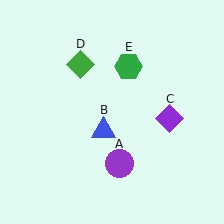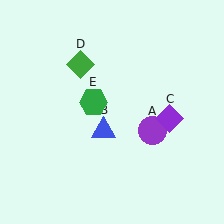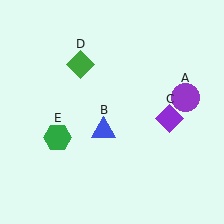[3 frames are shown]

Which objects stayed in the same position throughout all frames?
Blue triangle (object B) and purple diamond (object C) and green diamond (object D) remained stationary.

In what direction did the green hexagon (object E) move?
The green hexagon (object E) moved down and to the left.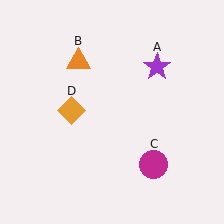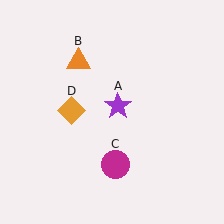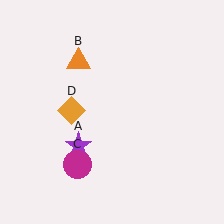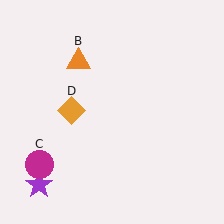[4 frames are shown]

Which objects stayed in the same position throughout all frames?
Orange triangle (object B) and orange diamond (object D) remained stationary.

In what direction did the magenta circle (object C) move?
The magenta circle (object C) moved left.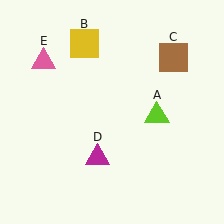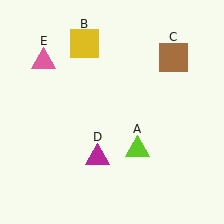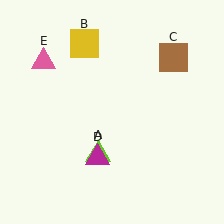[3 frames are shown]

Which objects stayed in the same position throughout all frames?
Yellow square (object B) and brown square (object C) and magenta triangle (object D) and pink triangle (object E) remained stationary.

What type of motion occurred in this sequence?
The lime triangle (object A) rotated clockwise around the center of the scene.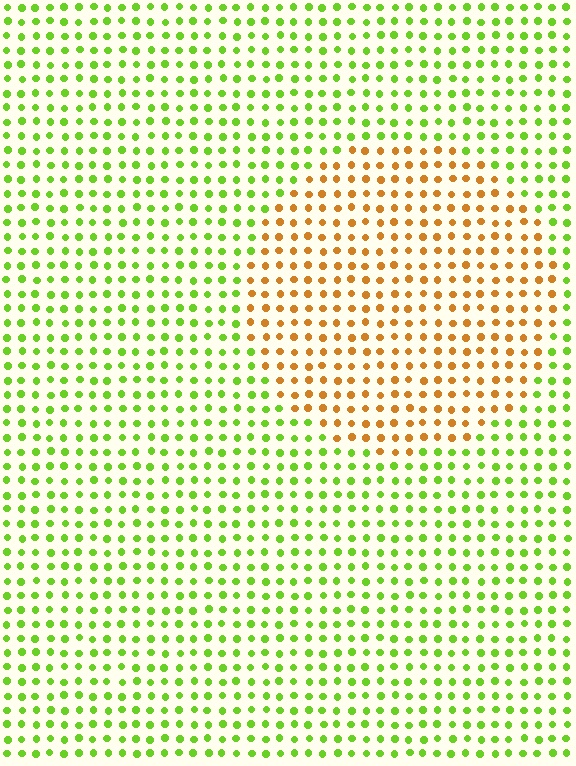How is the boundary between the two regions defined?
The boundary is defined purely by a slight shift in hue (about 64 degrees). Spacing, size, and orientation are identical on both sides.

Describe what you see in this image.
The image is filled with small lime elements in a uniform arrangement. A circle-shaped region is visible where the elements are tinted to a slightly different hue, forming a subtle color boundary.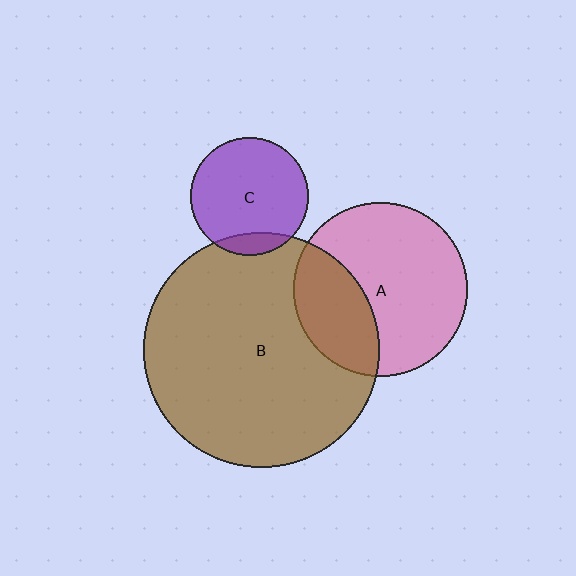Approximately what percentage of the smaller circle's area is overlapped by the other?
Approximately 30%.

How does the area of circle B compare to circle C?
Approximately 4.0 times.